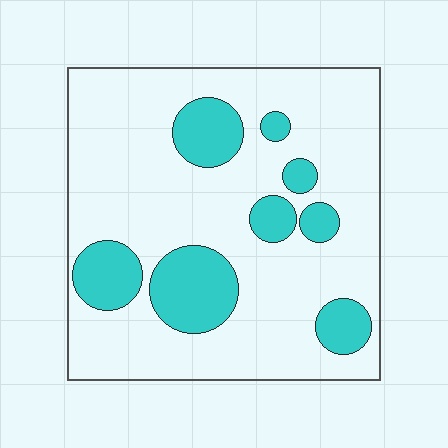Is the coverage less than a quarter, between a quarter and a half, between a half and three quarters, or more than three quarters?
Less than a quarter.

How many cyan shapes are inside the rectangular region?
8.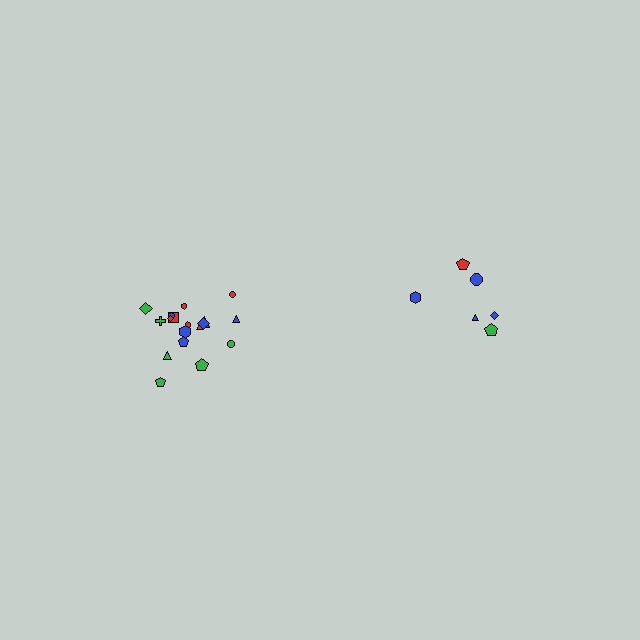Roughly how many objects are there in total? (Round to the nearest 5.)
Roughly 25 objects in total.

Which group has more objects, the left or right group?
The left group.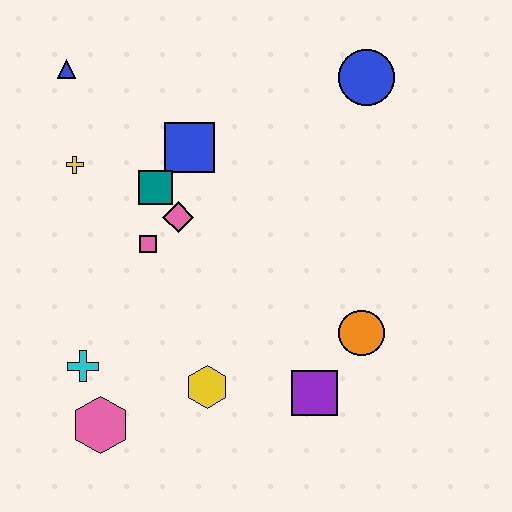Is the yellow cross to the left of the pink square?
Yes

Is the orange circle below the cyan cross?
No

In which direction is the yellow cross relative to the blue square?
The yellow cross is to the left of the blue square.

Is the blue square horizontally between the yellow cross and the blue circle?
Yes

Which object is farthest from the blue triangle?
The purple square is farthest from the blue triangle.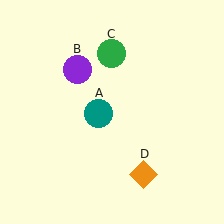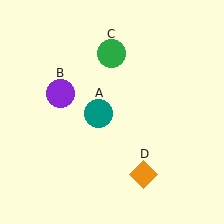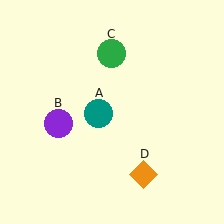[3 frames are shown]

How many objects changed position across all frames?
1 object changed position: purple circle (object B).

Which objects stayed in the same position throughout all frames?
Teal circle (object A) and green circle (object C) and orange diamond (object D) remained stationary.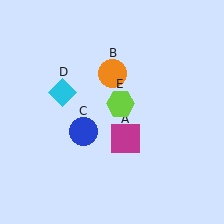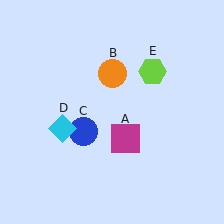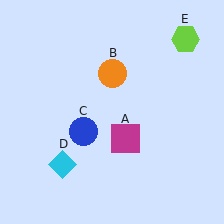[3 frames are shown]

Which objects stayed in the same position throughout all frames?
Magenta square (object A) and orange circle (object B) and blue circle (object C) remained stationary.